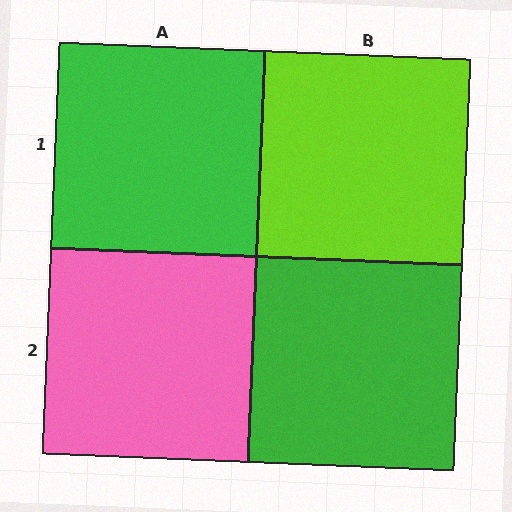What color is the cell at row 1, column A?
Green.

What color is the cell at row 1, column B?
Lime.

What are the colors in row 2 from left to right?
Pink, green.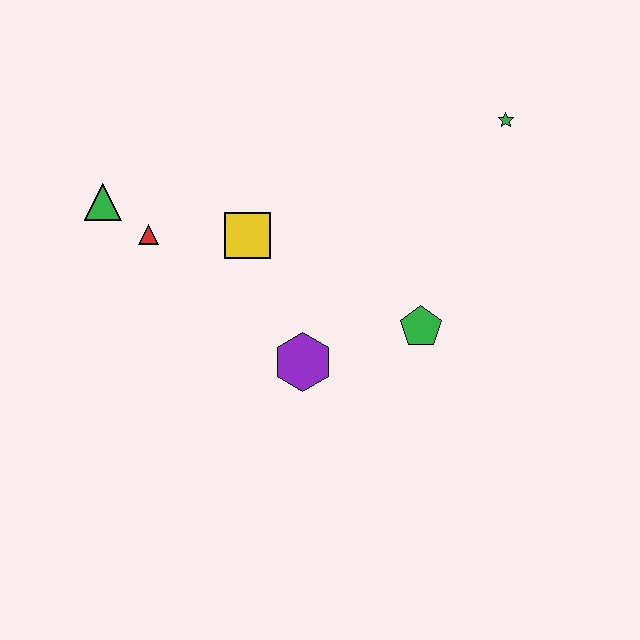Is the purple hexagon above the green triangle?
No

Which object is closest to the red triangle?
The green triangle is closest to the red triangle.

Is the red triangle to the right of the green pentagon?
No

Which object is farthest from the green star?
The green triangle is farthest from the green star.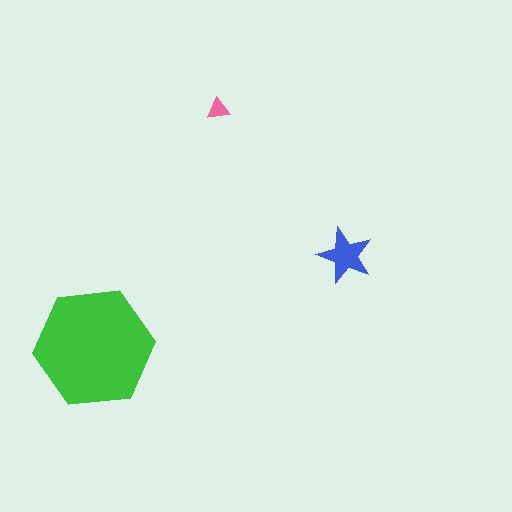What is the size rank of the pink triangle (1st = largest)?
3rd.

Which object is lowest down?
The green hexagon is bottommost.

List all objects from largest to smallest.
The green hexagon, the blue star, the pink triangle.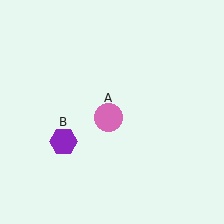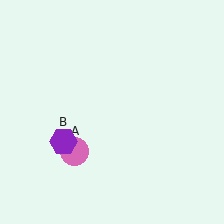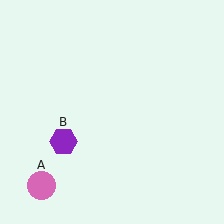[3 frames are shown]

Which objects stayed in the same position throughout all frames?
Purple hexagon (object B) remained stationary.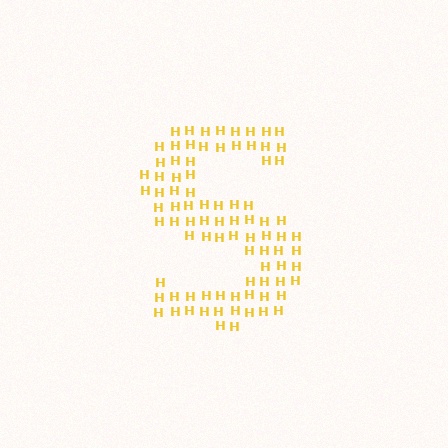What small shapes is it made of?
It is made of small letter H's.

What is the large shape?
The large shape is the letter S.